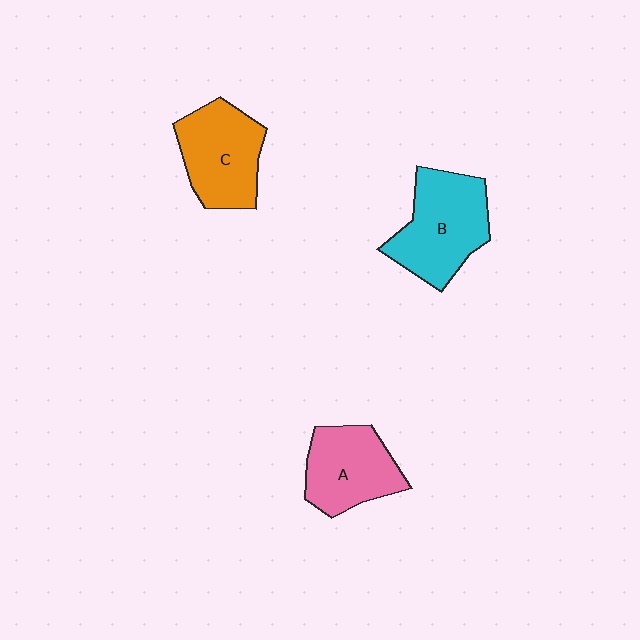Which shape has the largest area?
Shape B (cyan).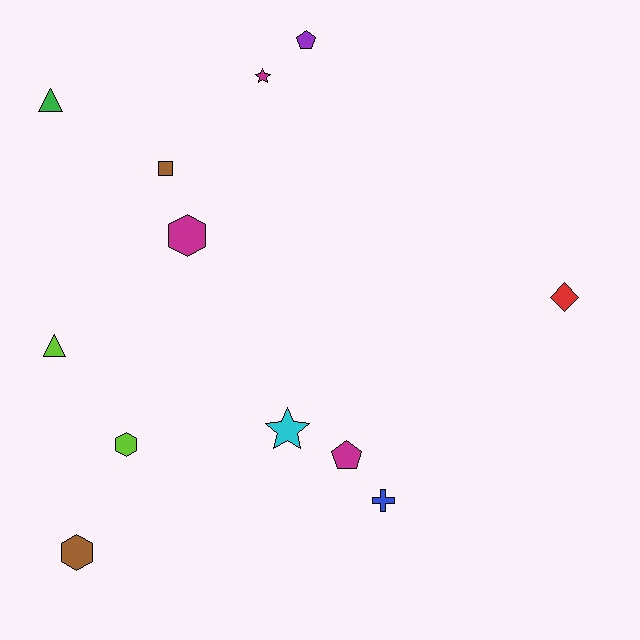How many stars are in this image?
There are 2 stars.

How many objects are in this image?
There are 12 objects.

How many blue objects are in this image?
There is 1 blue object.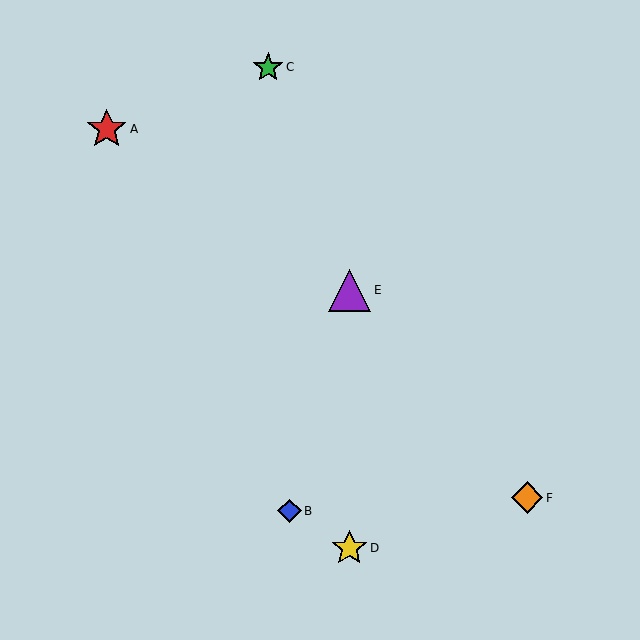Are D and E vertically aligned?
Yes, both are at x≈349.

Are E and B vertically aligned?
No, E is at x≈349 and B is at x≈290.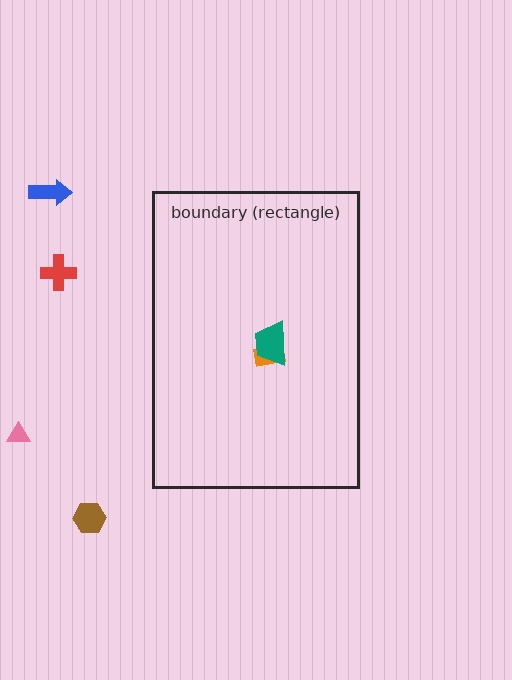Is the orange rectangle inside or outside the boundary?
Inside.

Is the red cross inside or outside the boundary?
Outside.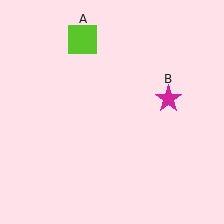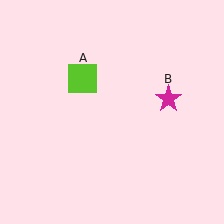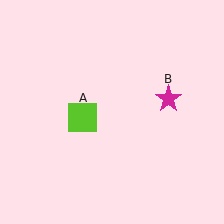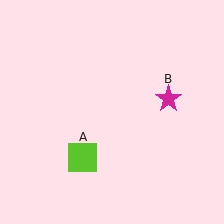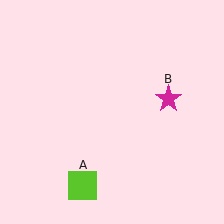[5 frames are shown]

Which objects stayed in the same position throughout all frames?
Magenta star (object B) remained stationary.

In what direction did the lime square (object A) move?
The lime square (object A) moved down.